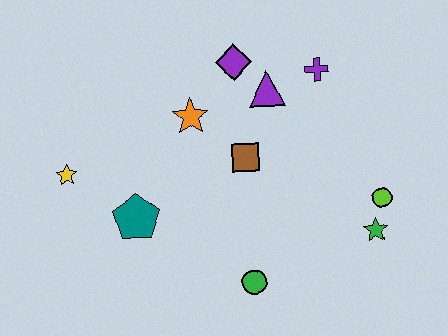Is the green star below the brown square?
Yes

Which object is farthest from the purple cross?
The yellow star is farthest from the purple cross.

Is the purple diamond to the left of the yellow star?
No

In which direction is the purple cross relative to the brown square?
The purple cross is above the brown square.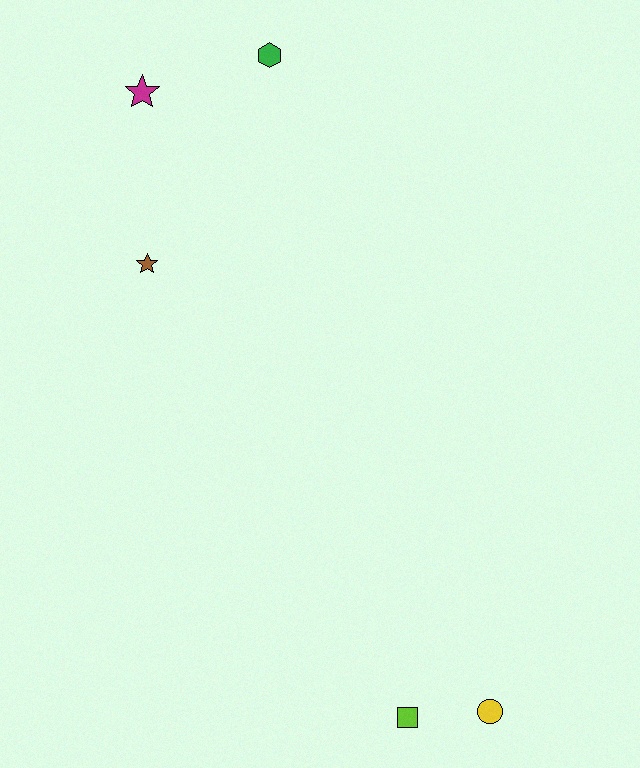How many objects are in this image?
There are 5 objects.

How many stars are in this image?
There are 2 stars.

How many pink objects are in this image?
There are no pink objects.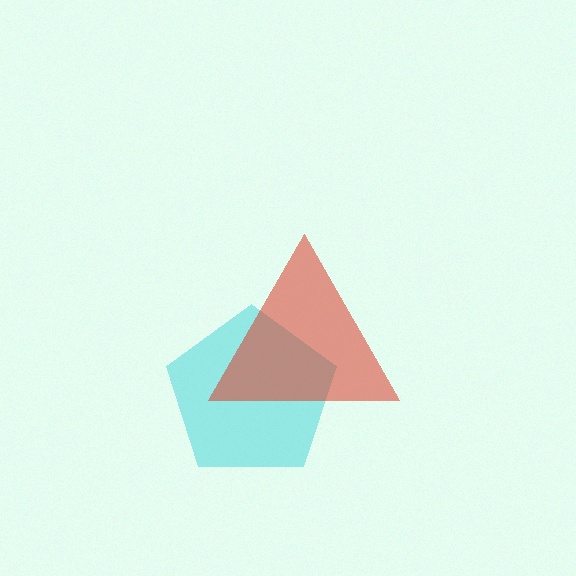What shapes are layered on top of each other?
The layered shapes are: a cyan pentagon, a red triangle.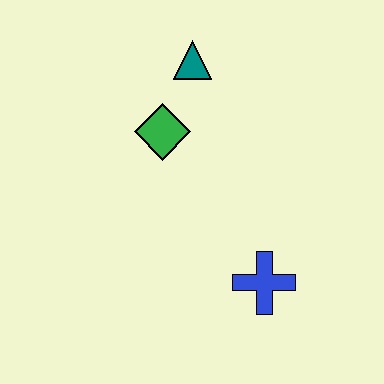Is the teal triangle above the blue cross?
Yes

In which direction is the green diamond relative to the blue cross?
The green diamond is above the blue cross.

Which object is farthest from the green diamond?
The blue cross is farthest from the green diamond.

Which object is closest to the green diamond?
The teal triangle is closest to the green diamond.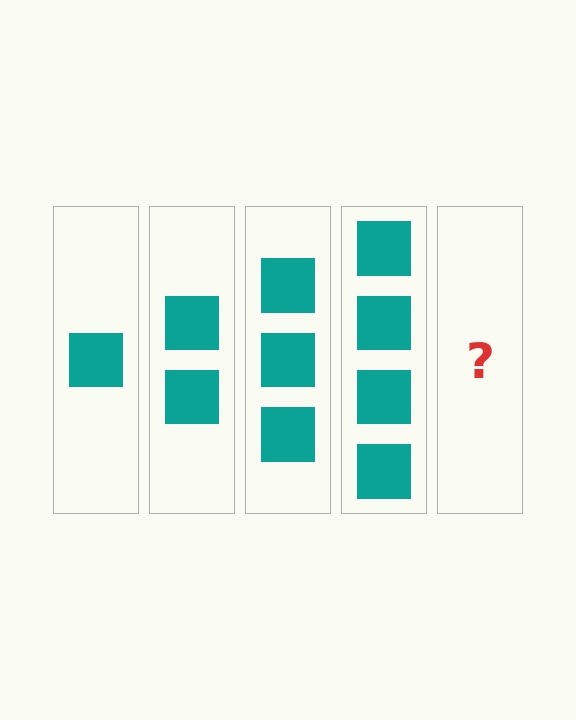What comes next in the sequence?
The next element should be 5 squares.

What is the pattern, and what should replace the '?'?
The pattern is that each step adds one more square. The '?' should be 5 squares.